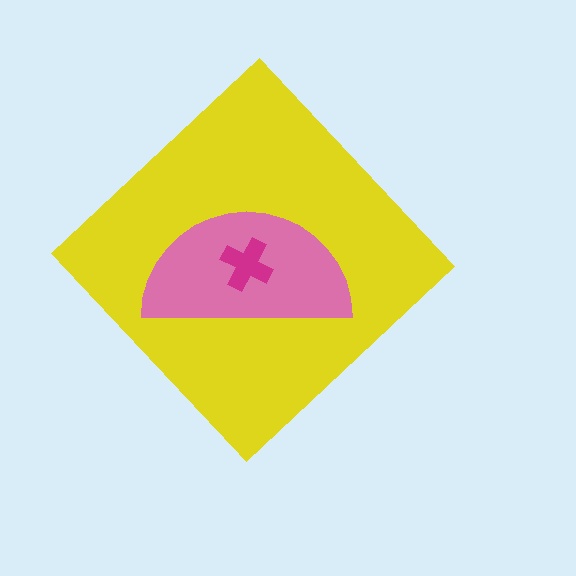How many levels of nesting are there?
3.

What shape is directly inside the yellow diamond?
The pink semicircle.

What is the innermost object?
The magenta cross.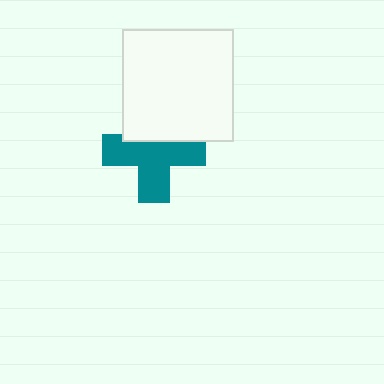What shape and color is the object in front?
The object in front is a white square.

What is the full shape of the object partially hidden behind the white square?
The partially hidden object is a teal cross.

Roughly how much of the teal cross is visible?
Most of it is visible (roughly 68%).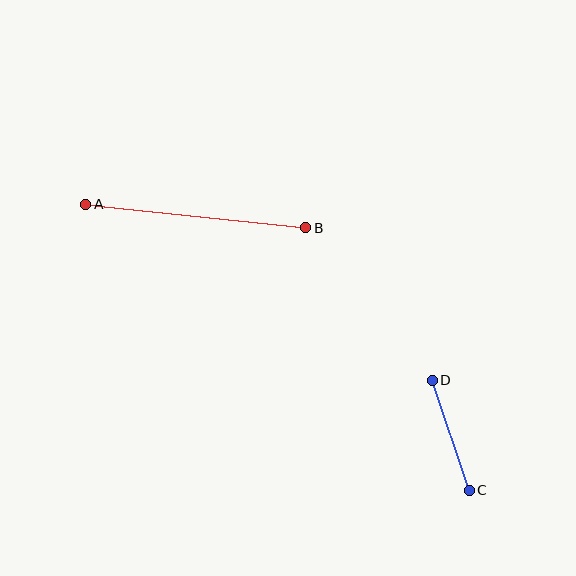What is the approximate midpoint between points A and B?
The midpoint is at approximately (196, 216) pixels.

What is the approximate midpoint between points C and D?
The midpoint is at approximately (451, 435) pixels.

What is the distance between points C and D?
The distance is approximately 116 pixels.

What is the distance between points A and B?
The distance is approximately 221 pixels.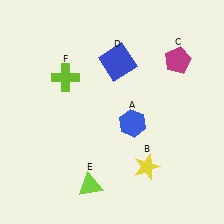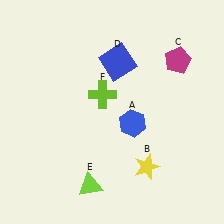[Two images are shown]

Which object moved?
The lime cross (F) moved right.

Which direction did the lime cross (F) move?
The lime cross (F) moved right.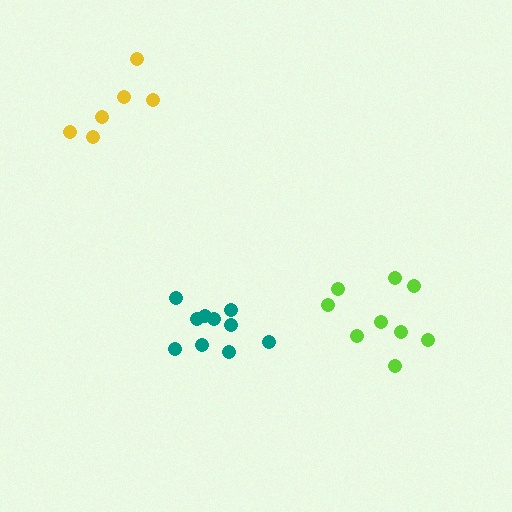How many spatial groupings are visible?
There are 3 spatial groupings.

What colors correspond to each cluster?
The clusters are colored: teal, lime, yellow.